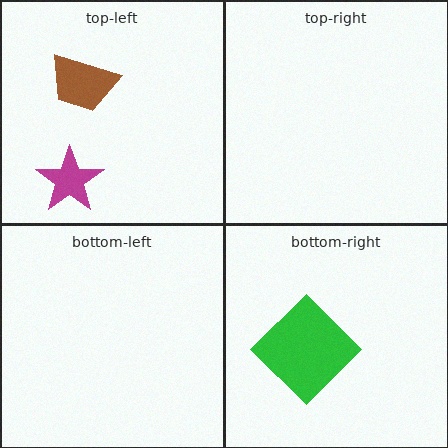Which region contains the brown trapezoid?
The top-left region.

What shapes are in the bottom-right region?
The green diamond.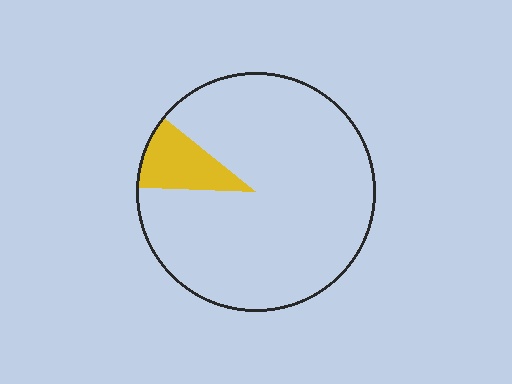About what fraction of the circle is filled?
About one tenth (1/10).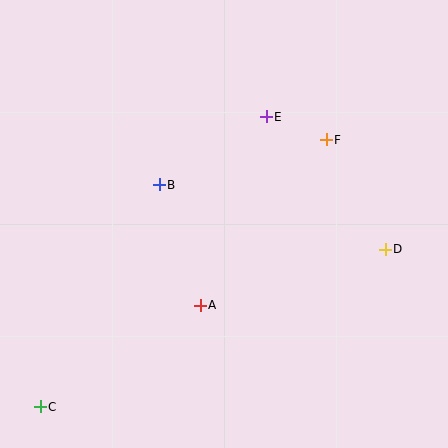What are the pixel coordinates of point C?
Point C is at (40, 407).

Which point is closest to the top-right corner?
Point F is closest to the top-right corner.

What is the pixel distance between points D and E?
The distance between D and E is 178 pixels.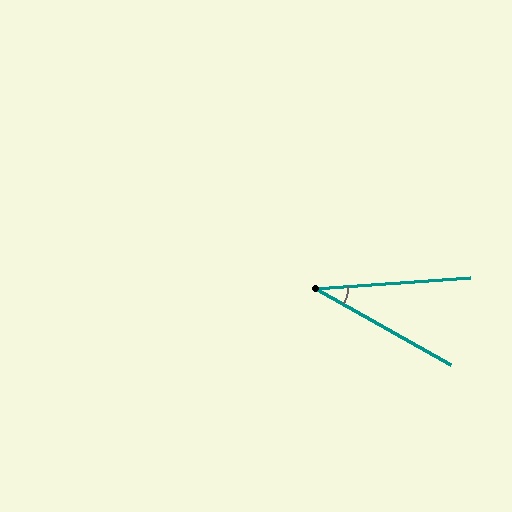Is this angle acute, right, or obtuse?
It is acute.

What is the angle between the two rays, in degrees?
Approximately 33 degrees.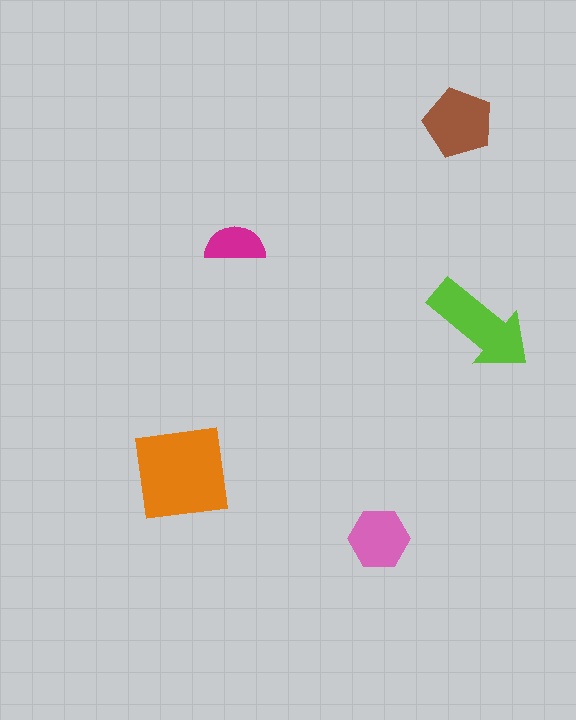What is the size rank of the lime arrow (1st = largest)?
2nd.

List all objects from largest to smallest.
The orange square, the lime arrow, the brown pentagon, the pink hexagon, the magenta semicircle.